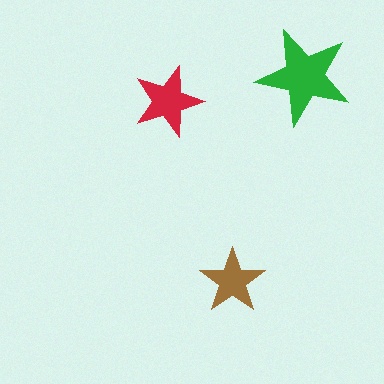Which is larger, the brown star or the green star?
The green one.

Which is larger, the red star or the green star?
The green one.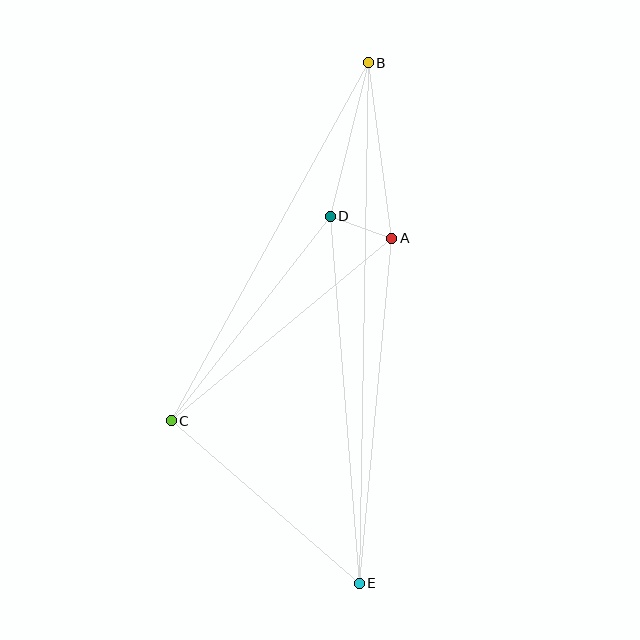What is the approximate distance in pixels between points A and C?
The distance between A and C is approximately 286 pixels.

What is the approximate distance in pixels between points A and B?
The distance between A and B is approximately 177 pixels.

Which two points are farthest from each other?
Points B and E are farthest from each other.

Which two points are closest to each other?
Points A and D are closest to each other.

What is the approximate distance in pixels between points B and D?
The distance between B and D is approximately 158 pixels.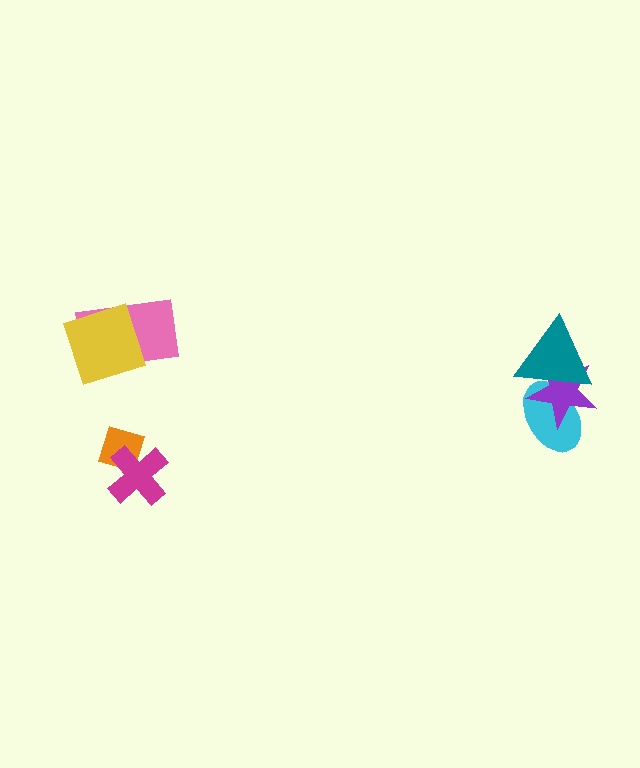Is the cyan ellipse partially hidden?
Yes, it is partially covered by another shape.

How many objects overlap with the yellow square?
1 object overlaps with the yellow square.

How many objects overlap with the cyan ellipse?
2 objects overlap with the cyan ellipse.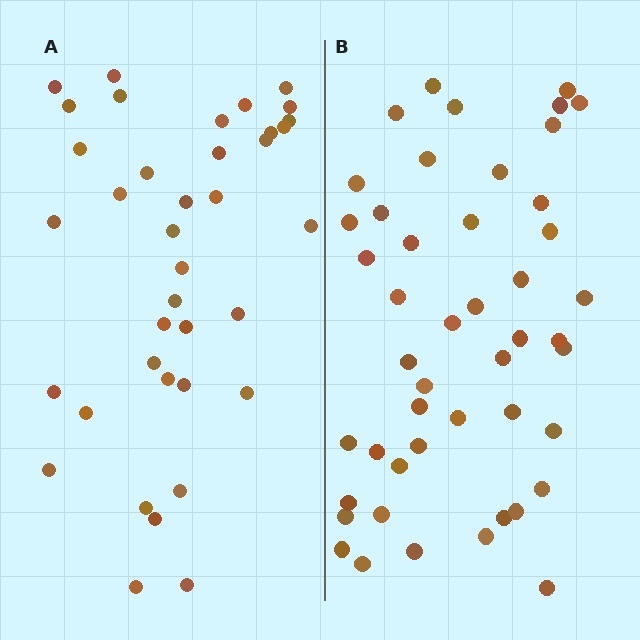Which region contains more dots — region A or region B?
Region B (the right region) has more dots.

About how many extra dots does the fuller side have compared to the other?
Region B has roughly 8 or so more dots than region A.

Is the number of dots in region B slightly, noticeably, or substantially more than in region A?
Region B has only slightly more — the two regions are fairly close. The ratio is roughly 1.2 to 1.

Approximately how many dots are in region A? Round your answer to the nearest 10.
About 40 dots. (The exact count is 38, which rounds to 40.)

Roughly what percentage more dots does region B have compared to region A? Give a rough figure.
About 25% more.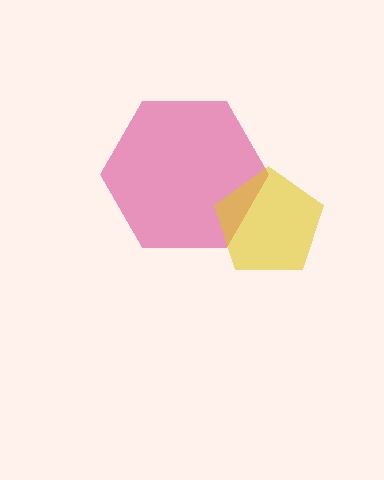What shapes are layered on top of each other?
The layered shapes are: a pink hexagon, a yellow pentagon.